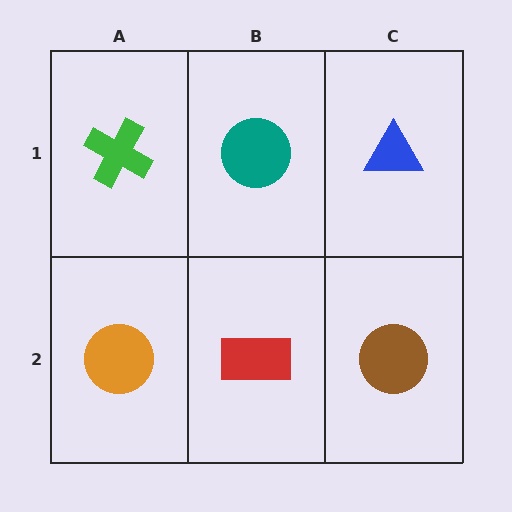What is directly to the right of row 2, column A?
A red rectangle.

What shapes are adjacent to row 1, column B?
A red rectangle (row 2, column B), a green cross (row 1, column A), a blue triangle (row 1, column C).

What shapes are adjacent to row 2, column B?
A teal circle (row 1, column B), an orange circle (row 2, column A), a brown circle (row 2, column C).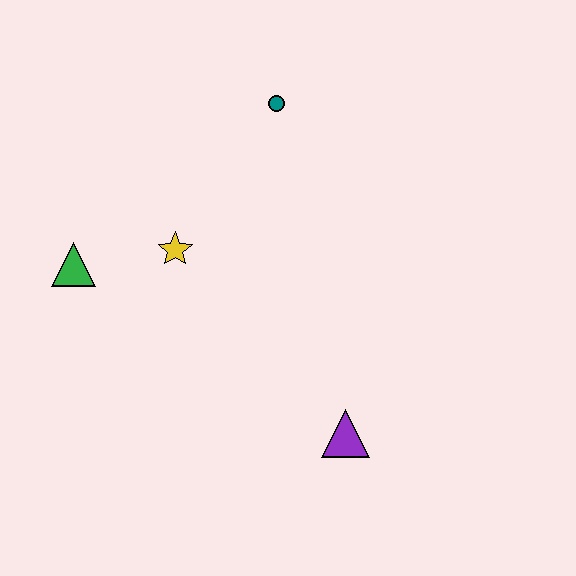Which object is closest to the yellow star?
The green triangle is closest to the yellow star.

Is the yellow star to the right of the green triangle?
Yes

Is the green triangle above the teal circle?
No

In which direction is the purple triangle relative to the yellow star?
The purple triangle is below the yellow star.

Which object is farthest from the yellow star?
The purple triangle is farthest from the yellow star.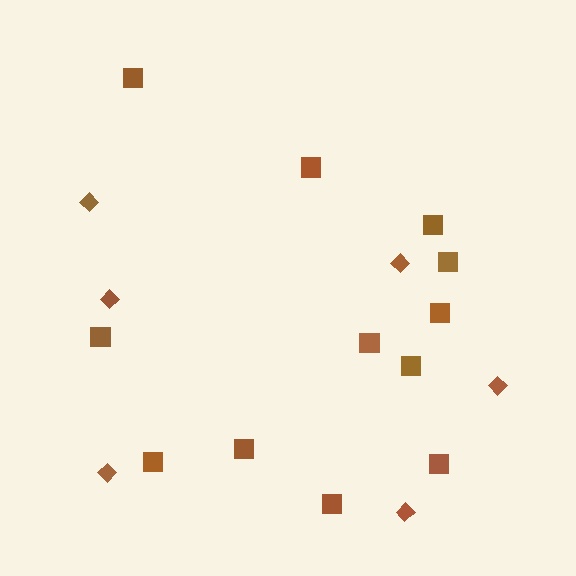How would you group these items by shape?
There are 2 groups: one group of squares (12) and one group of diamonds (6).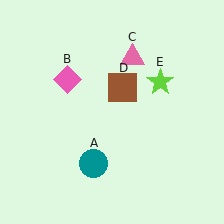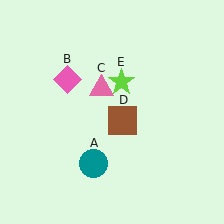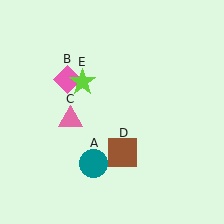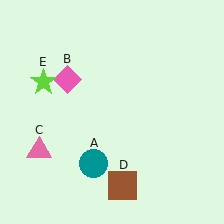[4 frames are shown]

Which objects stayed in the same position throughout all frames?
Teal circle (object A) and pink diamond (object B) remained stationary.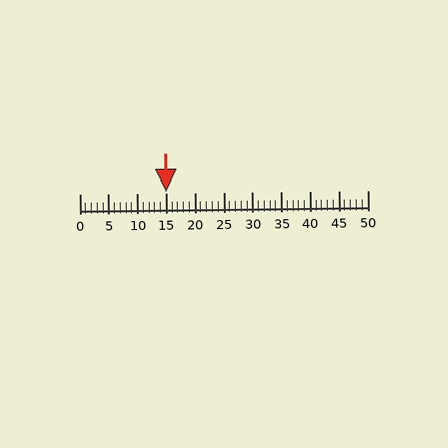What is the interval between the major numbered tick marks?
The major tick marks are spaced 5 units apart.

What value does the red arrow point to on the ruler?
The red arrow points to approximately 15.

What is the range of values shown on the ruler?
The ruler shows values from 0 to 50.